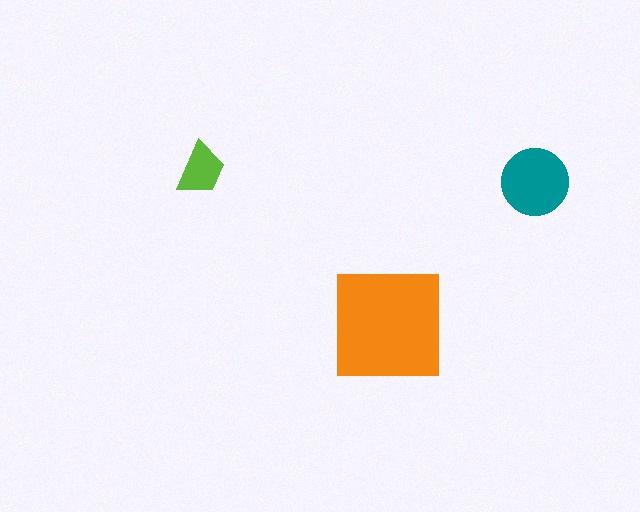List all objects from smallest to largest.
The lime trapezoid, the teal circle, the orange square.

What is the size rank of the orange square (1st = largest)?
1st.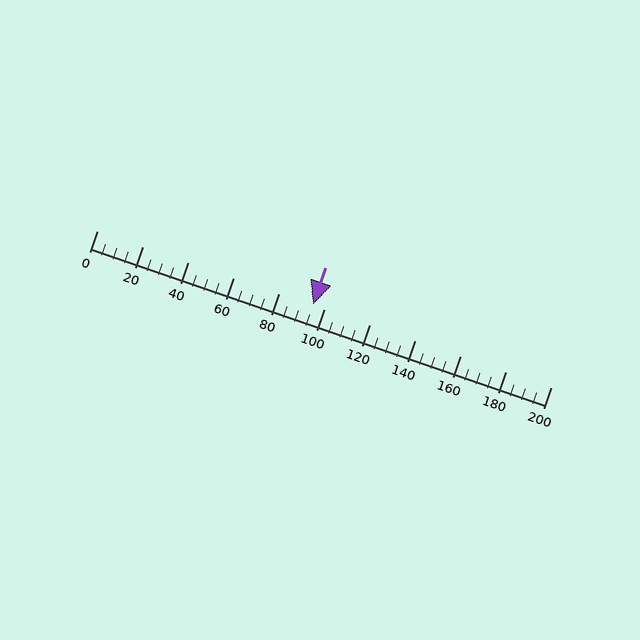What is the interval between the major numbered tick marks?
The major tick marks are spaced 20 units apart.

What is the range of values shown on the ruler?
The ruler shows values from 0 to 200.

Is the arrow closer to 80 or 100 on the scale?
The arrow is closer to 100.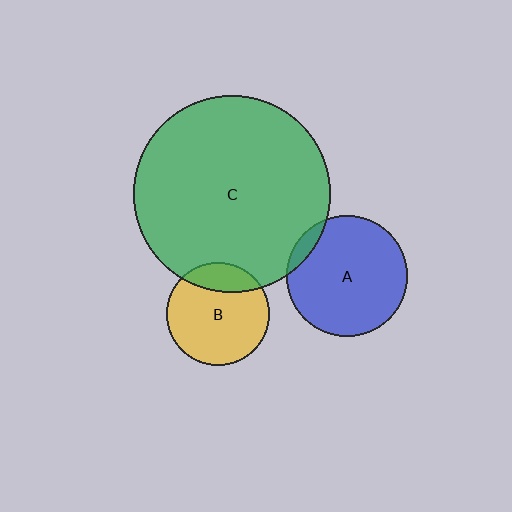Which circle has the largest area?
Circle C (green).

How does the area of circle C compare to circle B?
Approximately 3.7 times.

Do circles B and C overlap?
Yes.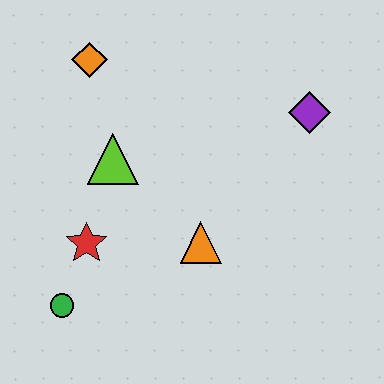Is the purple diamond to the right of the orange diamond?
Yes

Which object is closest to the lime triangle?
The red star is closest to the lime triangle.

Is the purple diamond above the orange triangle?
Yes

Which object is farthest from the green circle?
The purple diamond is farthest from the green circle.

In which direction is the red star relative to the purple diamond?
The red star is to the left of the purple diamond.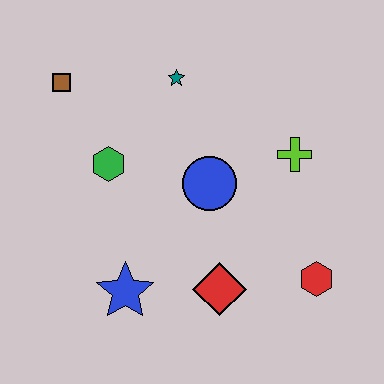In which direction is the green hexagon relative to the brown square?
The green hexagon is below the brown square.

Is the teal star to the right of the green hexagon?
Yes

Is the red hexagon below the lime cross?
Yes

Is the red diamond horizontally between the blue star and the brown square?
No